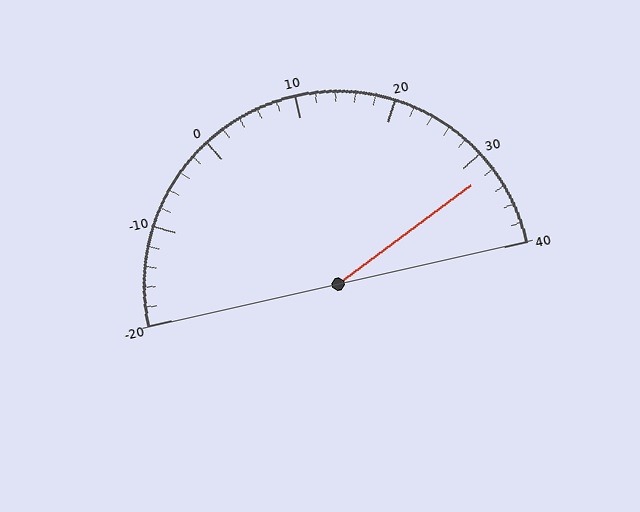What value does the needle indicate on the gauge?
The needle indicates approximately 32.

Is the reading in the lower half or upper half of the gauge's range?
The reading is in the upper half of the range (-20 to 40).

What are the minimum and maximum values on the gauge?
The gauge ranges from -20 to 40.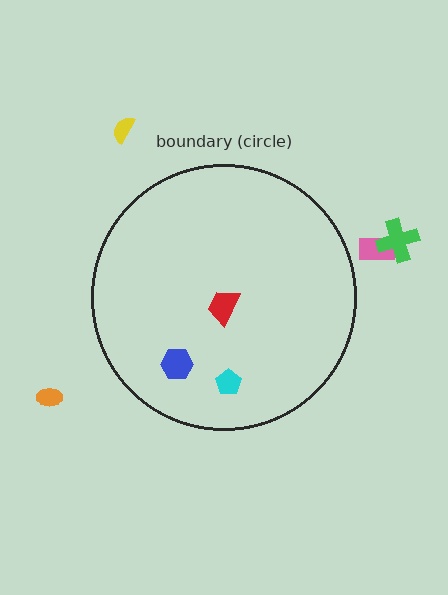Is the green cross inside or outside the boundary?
Outside.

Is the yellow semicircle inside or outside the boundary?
Outside.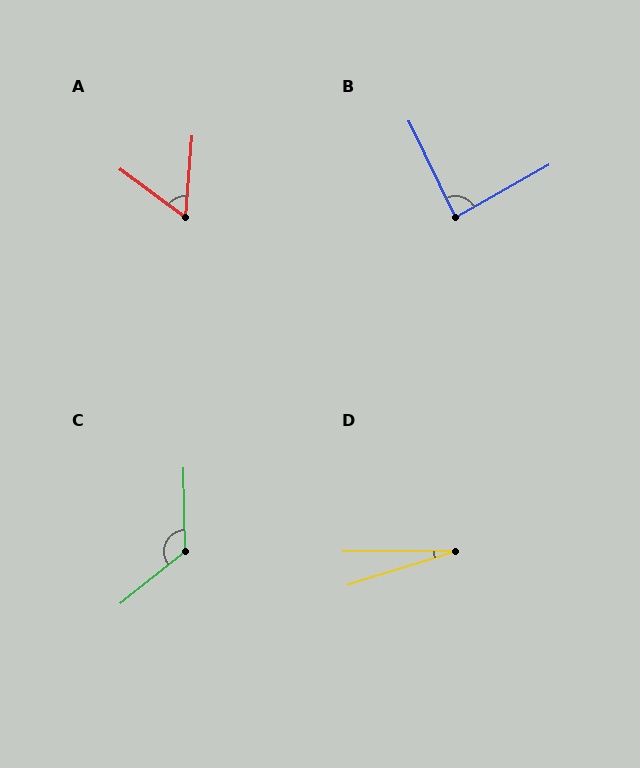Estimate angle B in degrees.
Approximately 86 degrees.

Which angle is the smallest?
D, at approximately 17 degrees.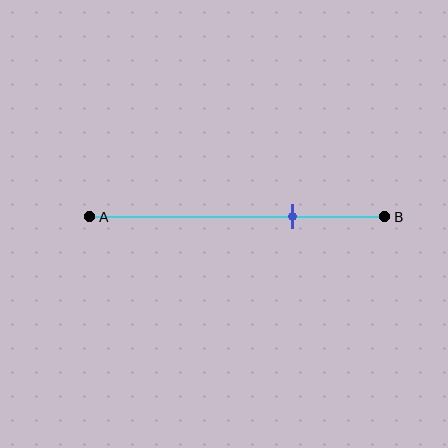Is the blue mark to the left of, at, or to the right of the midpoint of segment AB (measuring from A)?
The blue mark is to the right of the midpoint of segment AB.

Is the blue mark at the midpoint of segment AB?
No, the mark is at about 70% from A, not at the 50% midpoint.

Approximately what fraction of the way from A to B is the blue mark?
The blue mark is approximately 70% of the way from A to B.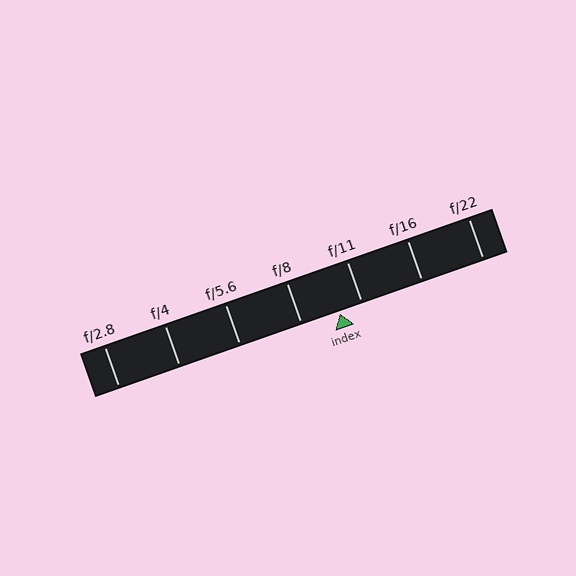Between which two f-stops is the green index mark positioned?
The index mark is between f/8 and f/11.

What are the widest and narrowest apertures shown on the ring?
The widest aperture shown is f/2.8 and the narrowest is f/22.